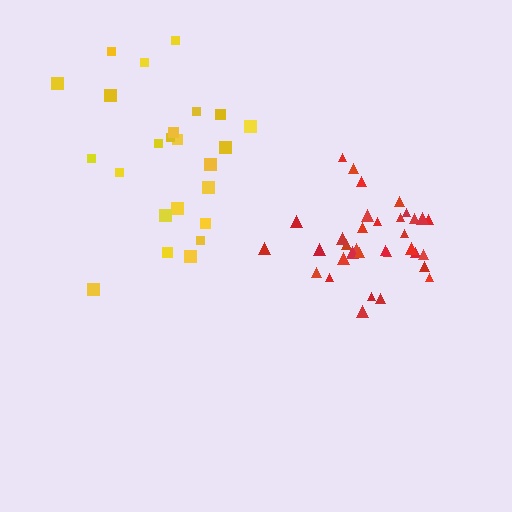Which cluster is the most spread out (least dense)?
Yellow.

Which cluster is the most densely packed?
Red.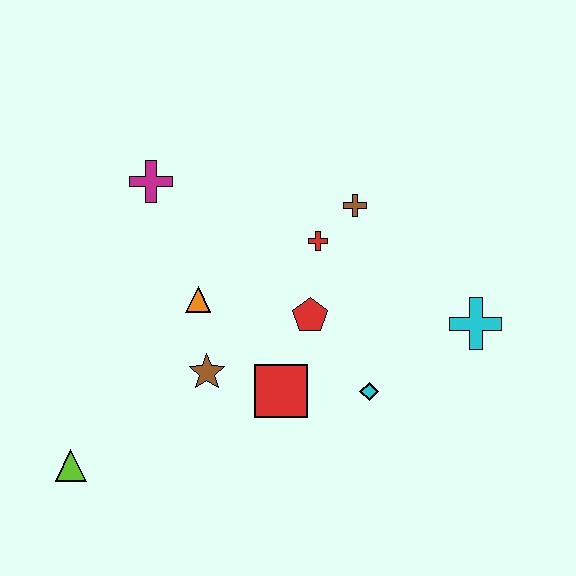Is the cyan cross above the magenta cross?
No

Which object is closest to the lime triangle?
The brown star is closest to the lime triangle.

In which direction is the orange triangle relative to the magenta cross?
The orange triangle is below the magenta cross.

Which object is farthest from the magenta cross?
The cyan cross is farthest from the magenta cross.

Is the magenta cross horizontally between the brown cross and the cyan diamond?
No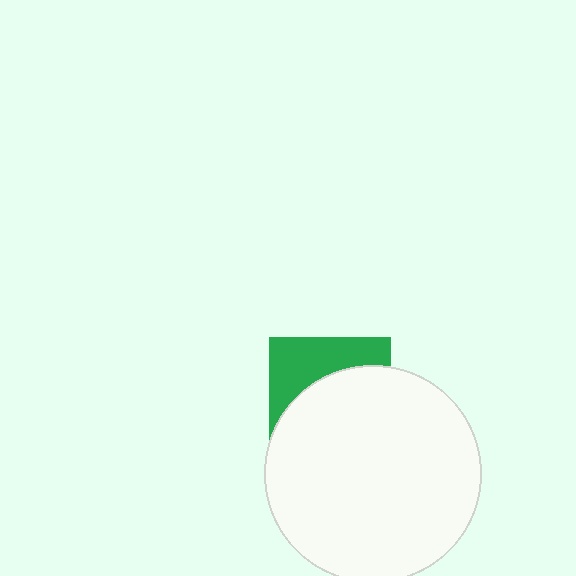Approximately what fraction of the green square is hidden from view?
Roughly 63% of the green square is hidden behind the white circle.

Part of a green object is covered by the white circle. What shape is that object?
It is a square.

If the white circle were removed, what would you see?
You would see the complete green square.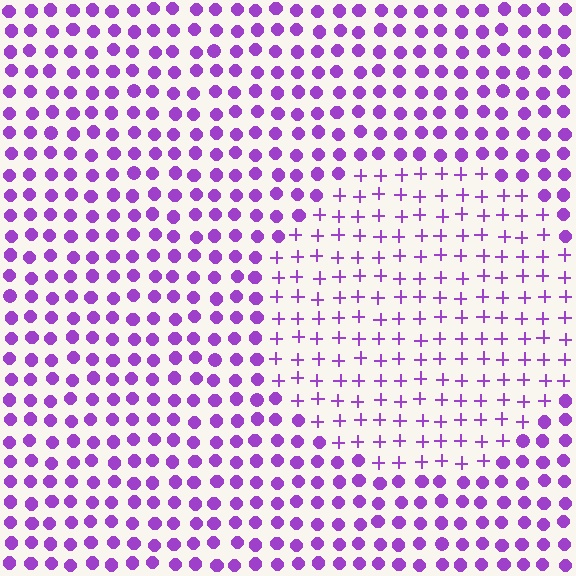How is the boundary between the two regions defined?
The boundary is defined by a change in element shape: plus signs inside vs. circles outside. All elements share the same color and spacing.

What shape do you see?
I see a circle.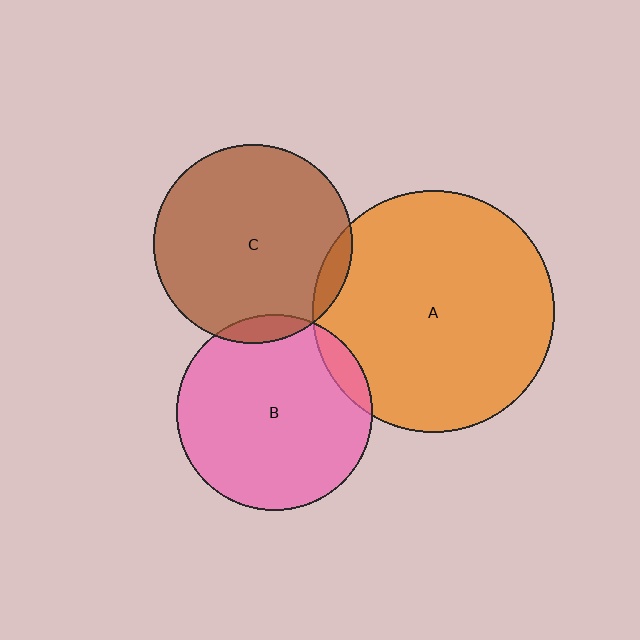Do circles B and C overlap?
Yes.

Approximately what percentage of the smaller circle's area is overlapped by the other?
Approximately 5%.